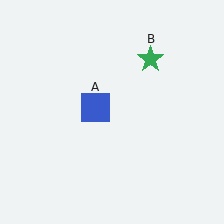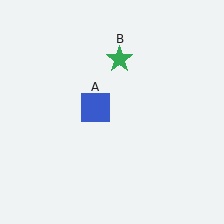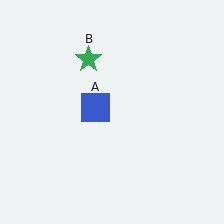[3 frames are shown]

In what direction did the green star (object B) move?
The green star (object B) moved left.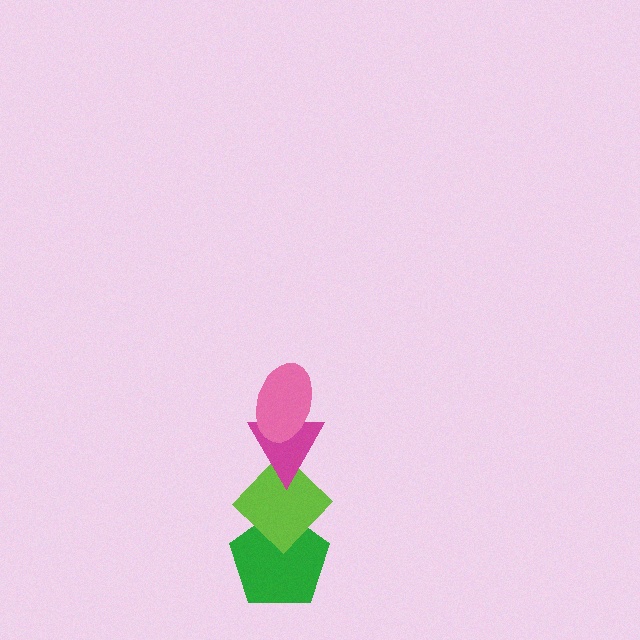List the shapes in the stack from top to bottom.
From top to bottom: the pink ellipse, the magenta triangle, the lime diamond, the green pentagon.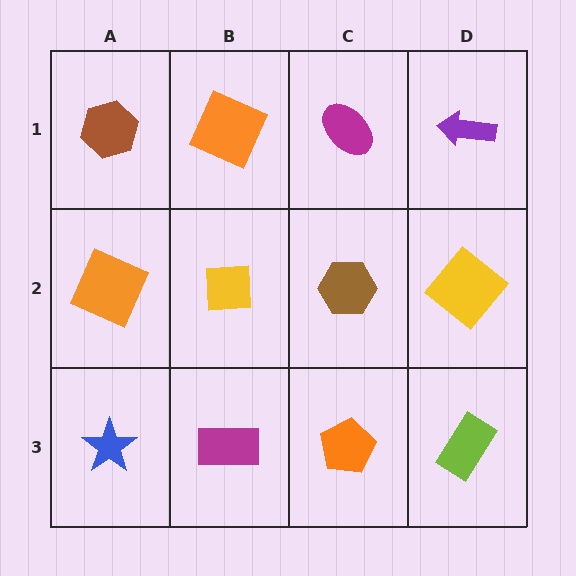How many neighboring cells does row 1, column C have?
3.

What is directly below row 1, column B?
A yellow square.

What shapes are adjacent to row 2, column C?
A magenta ellipse (row 1, column C), an orange pentagon (row 3, column C), a yellow square (row 2, column B), a yellow diamond (row 2, column D).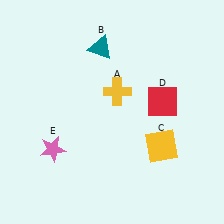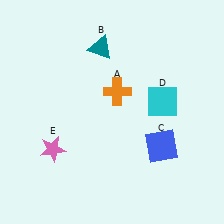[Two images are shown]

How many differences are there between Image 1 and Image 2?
There are 3 differences between the two images.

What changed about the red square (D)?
In Image 1, D is red. In Image 2, it changed to cyan.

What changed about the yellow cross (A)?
In Image 1, A is yellow. In Image 2, it changed to orange.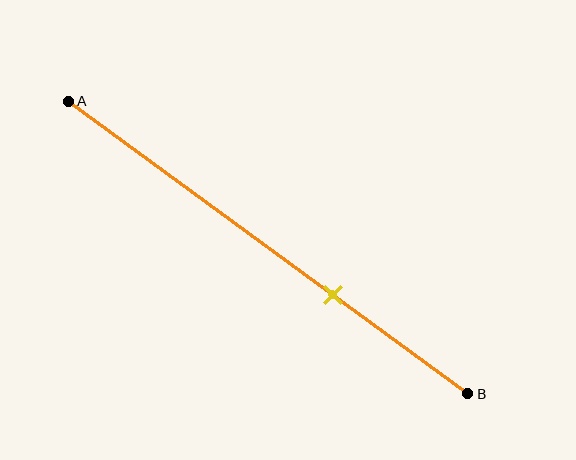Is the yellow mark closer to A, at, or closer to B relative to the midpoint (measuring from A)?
The yellow mark is closer to point B than the midpoint of segment AB.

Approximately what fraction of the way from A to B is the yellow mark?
The yellow mark is approximately 65% of the way from A to B.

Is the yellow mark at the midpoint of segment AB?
No, the mark is at about 65% from A, not at the 50% midpoint.